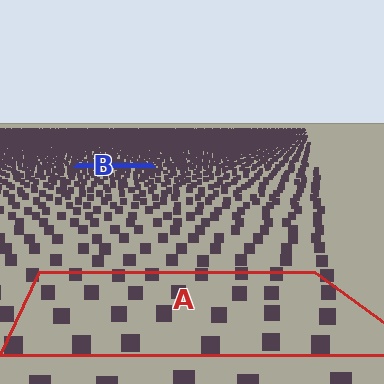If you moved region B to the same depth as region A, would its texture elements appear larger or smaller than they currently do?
They would appear larger. At a closer depth, the same texture elements are projected at a bigger on-screen size.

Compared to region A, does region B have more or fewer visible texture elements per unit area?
Region B has more texture elements per unit area — they are packed more densely because it is farther away.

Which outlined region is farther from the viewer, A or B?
Region B is farther from the viewer — the texture elements inside it appear smaller and more densely packed.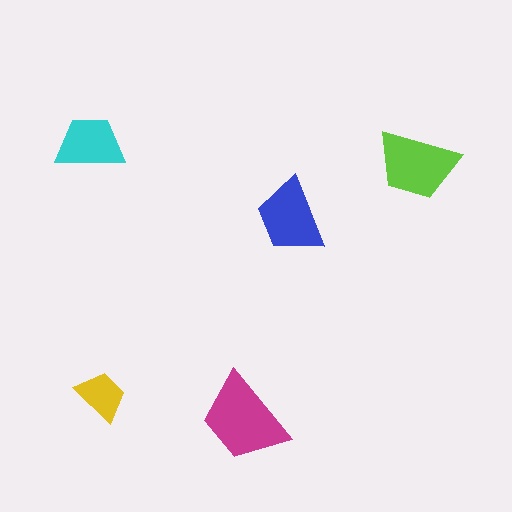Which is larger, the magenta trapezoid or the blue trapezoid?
The magenta one.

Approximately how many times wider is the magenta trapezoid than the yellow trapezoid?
About 1.5 times wider.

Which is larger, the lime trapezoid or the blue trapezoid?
The lime one.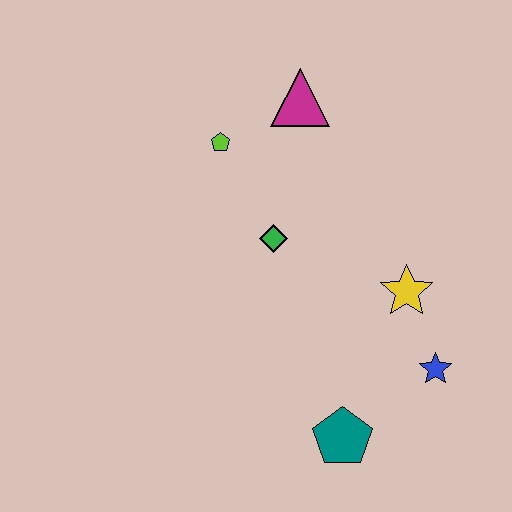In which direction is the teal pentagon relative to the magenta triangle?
The teal pentagon is below the magenta triangle.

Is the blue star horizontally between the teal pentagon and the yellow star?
No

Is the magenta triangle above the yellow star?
Yes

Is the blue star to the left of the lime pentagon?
No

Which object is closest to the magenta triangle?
The lime pentagon is closest to the magenta triangle.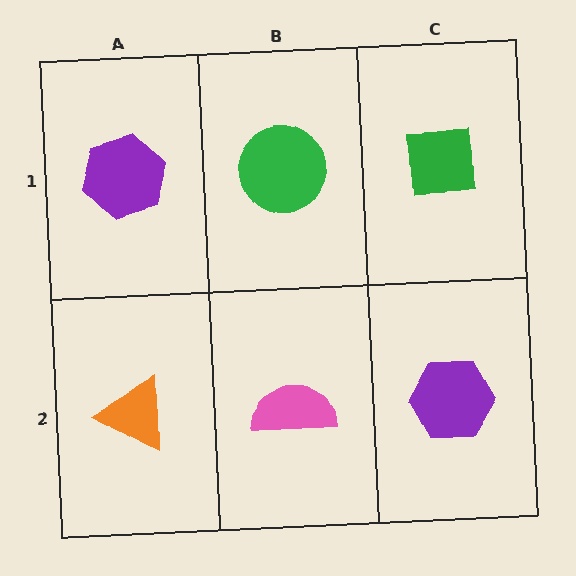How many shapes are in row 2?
3 shapes.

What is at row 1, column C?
A green square.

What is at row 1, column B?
A green circle.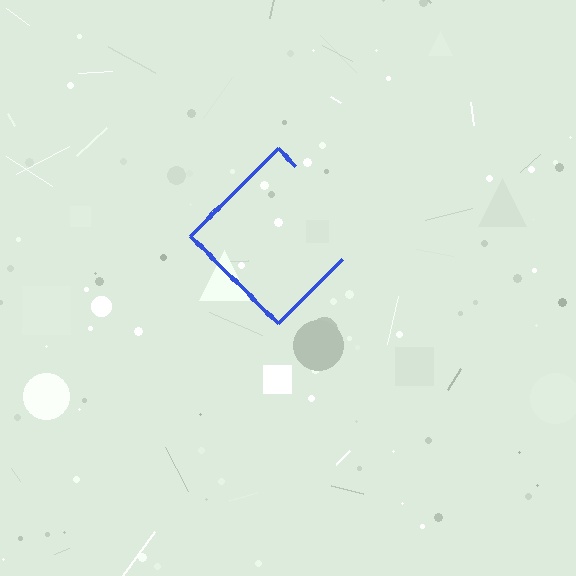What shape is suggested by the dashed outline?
The dashed outline suggests a diamond.